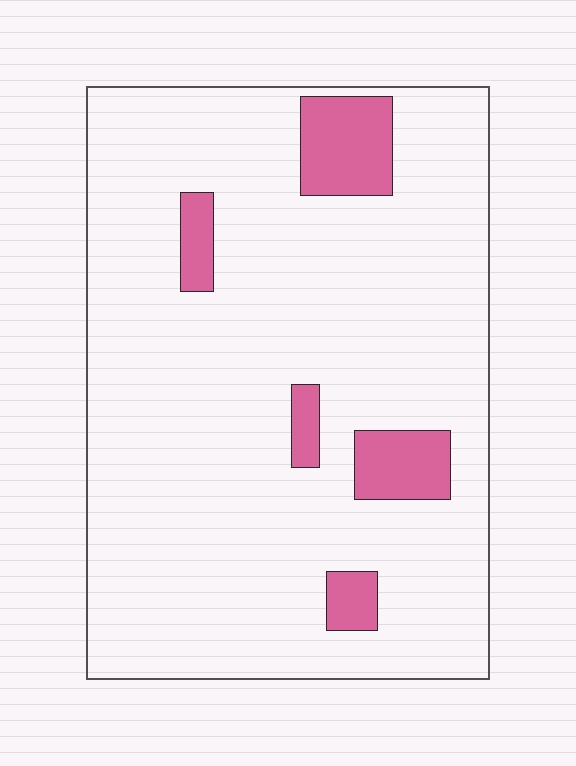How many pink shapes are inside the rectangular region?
5.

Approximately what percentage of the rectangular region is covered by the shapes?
Approximately 10%.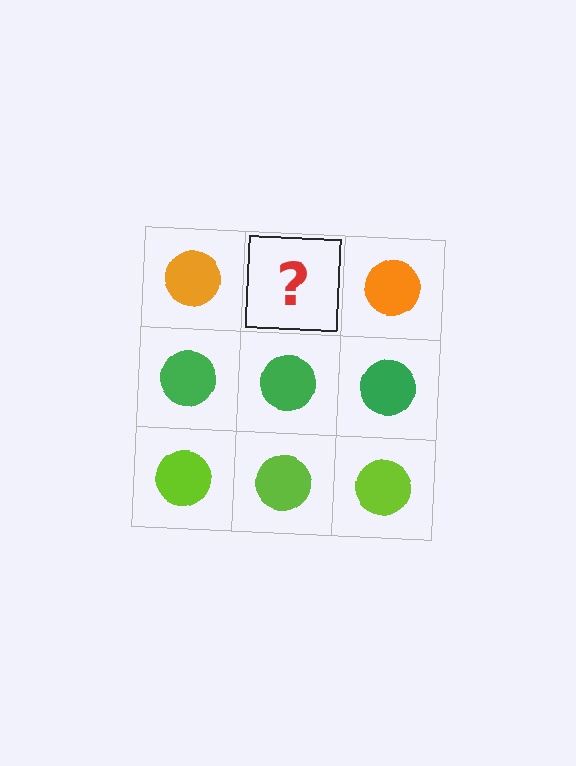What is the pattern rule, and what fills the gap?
The rule is that each row has a consistent color. The gap should be filled with an orange circle.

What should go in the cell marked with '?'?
The missing cell should contain an orange circle.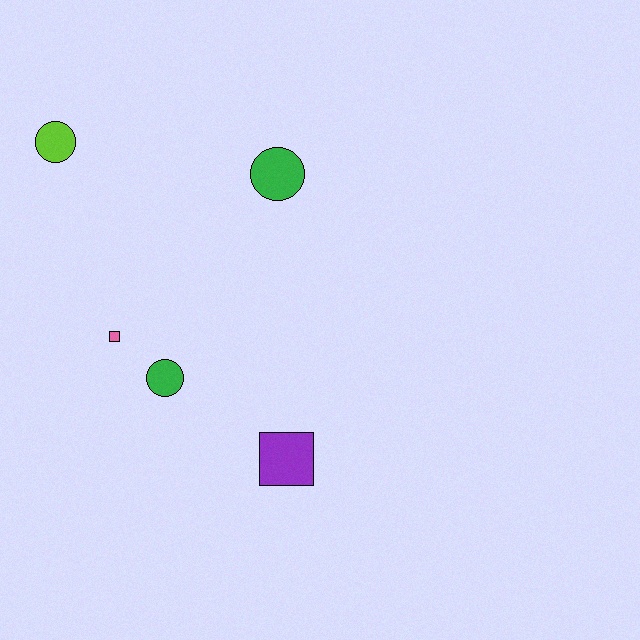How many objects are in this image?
There are 5 objects.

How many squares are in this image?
There are 2 squares.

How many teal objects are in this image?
There are no teal objects.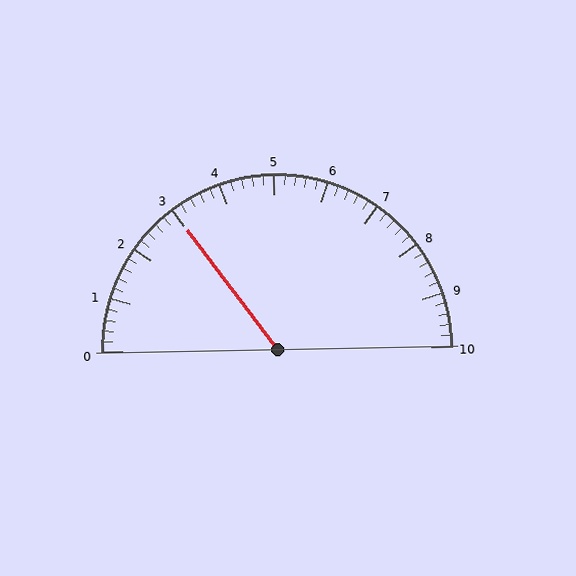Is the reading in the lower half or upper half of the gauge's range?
The reading is in the lower half of the range (0 to 10).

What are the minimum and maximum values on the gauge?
The gauge ranges from 0 to 10.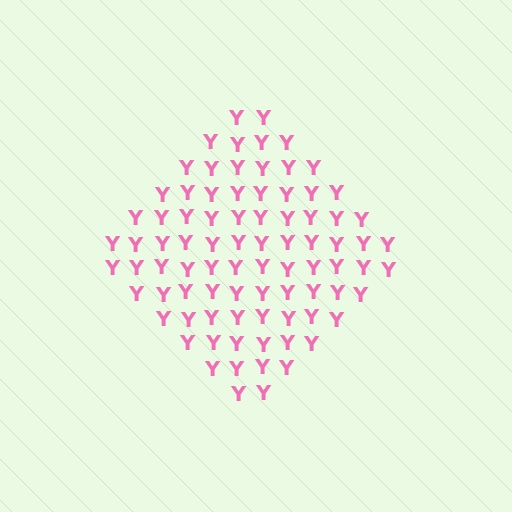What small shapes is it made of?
It is made of small letter Y's.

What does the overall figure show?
The overall figure shows a diamond.